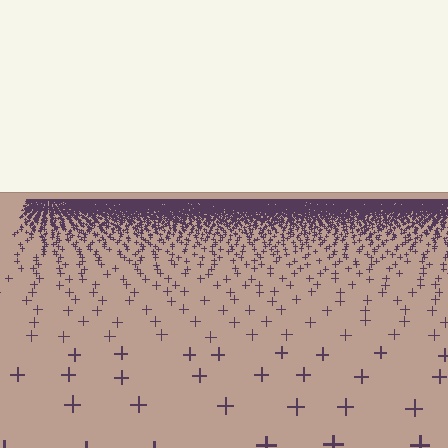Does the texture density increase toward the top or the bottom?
Density increases toward the top.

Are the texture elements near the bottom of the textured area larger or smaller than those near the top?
Larger. Near the bottom, elements are closer to the viewer and appear at a bigger on-screen size.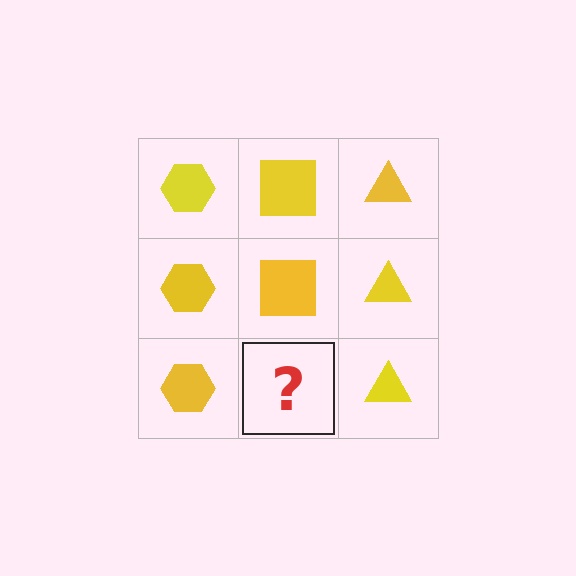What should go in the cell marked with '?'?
The missing cell should contain a yellow square.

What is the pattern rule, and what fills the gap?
The rule is that each column has a consistent shape. The gap should be filled with a yellow square.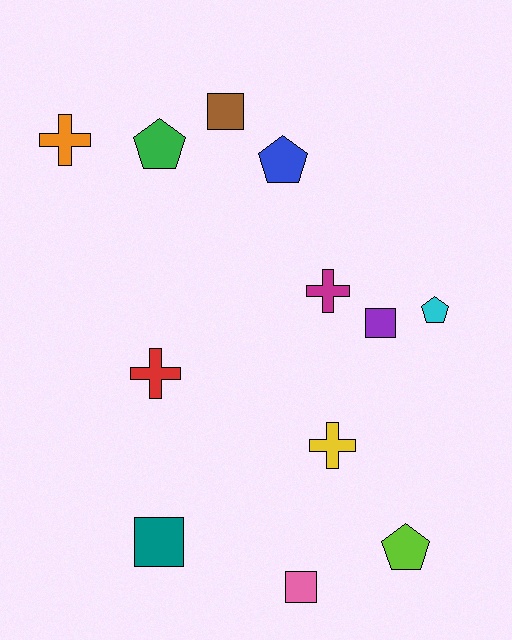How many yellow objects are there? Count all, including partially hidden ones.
There is 1 yellow object.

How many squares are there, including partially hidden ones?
There are 4 squares.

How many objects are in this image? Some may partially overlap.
There are 12 objects.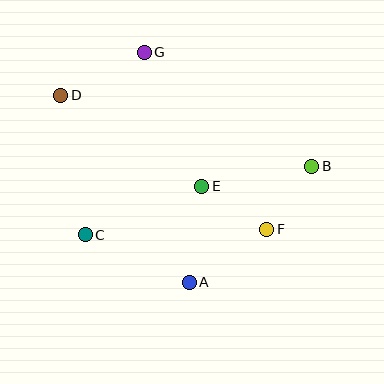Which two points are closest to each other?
Points B and F are closest to each other.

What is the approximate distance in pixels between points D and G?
The distance between D and G is approximately 94 pixels.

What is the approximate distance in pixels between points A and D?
The distance between A and D is approximately 227 pixels.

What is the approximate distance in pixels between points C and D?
The distance between C and D is approximately 142 pixels.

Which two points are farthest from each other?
Points B and D are farthest from each other.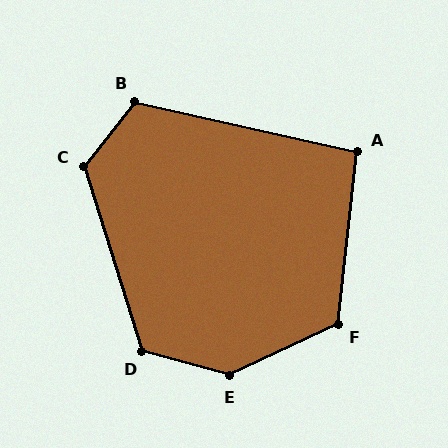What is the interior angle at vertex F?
Approximately 122 degrees (obtuse).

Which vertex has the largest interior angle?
E, at approximately 139 degrees.